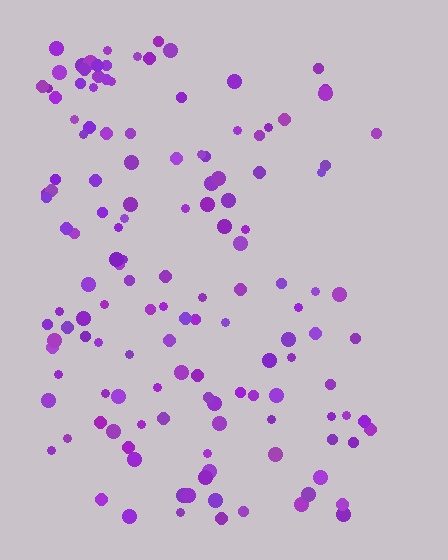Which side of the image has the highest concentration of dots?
The left.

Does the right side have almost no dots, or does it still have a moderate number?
Still a moderate number, just noticeably fewer than the left.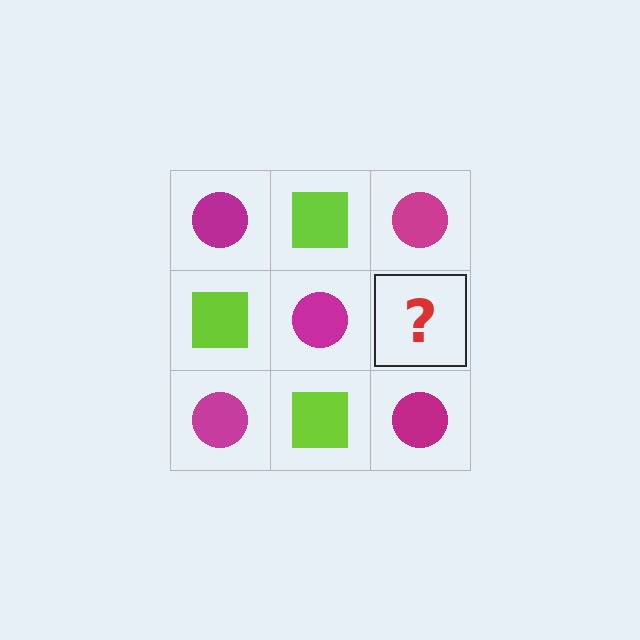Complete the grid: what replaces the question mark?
The question mark should be replaced with a lime square.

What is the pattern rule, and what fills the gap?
The rule is that it alternates magenta circle and lime square in a checkerboard pattern. The gap should be filled with a lime square.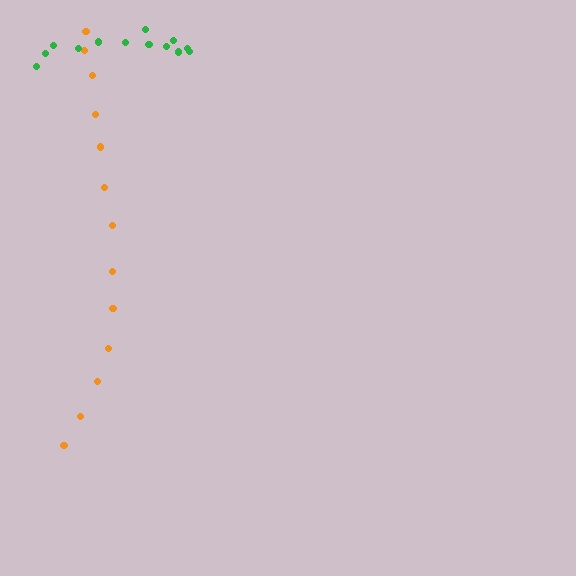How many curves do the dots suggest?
There are 2 distinct paths.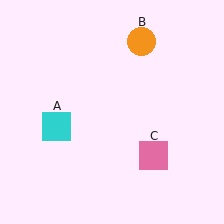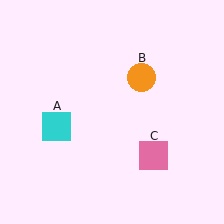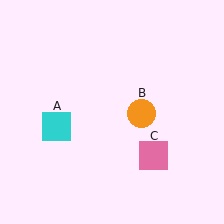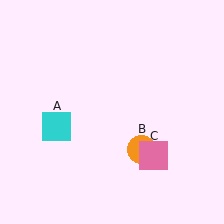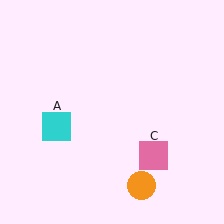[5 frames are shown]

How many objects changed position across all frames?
1 object changed position: orange circle (object B).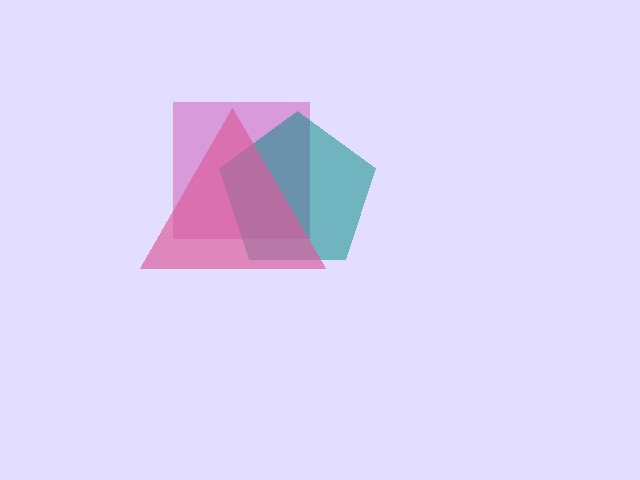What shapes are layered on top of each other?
The layered shapes are: a magenta square, a teal pentagon, a pink triangle.